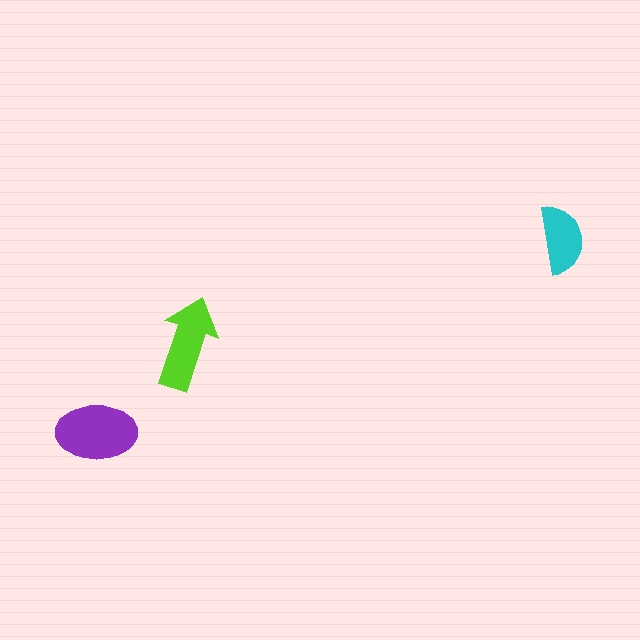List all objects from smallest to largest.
The cyan semicircle, the lime arrow, the purple ellipse.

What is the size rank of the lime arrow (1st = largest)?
2nd.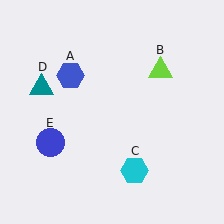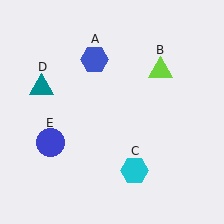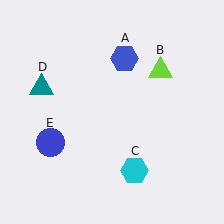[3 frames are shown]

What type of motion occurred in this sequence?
The blue hexagon (object A) rotated clockwise around the center of the scene.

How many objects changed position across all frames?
1 object changed position: blue hexagon (object A).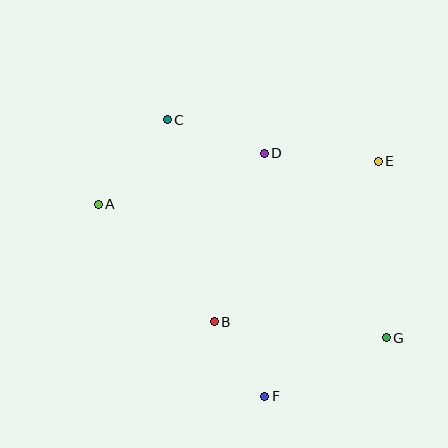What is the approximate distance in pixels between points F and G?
The distance between F and G is approximately 135 pixels.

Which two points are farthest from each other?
Points A and G are farthest from each other.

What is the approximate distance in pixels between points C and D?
The distance between C and D is approximately 103 pixels.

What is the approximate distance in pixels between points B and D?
The distance between B and D is approximately 176 pixels.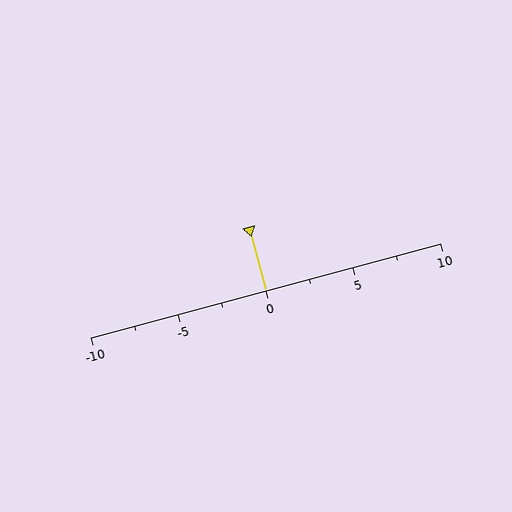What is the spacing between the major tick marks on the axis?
The major ticks are spaced 5 apart.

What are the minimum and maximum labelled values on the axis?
The axis runs from -10 to 10.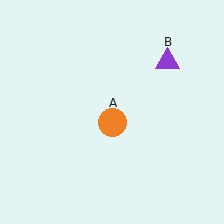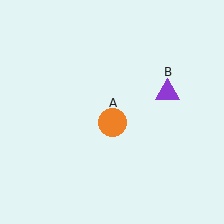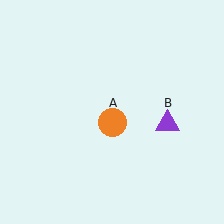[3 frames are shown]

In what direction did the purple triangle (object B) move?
The purple triangle (object B) moved down.